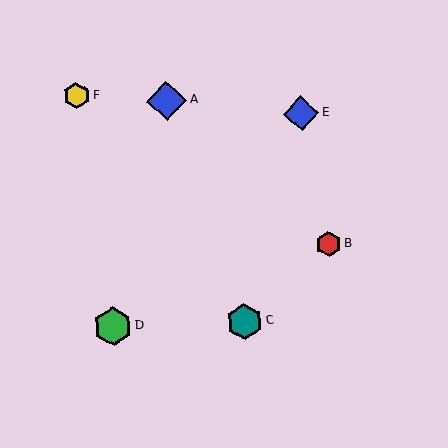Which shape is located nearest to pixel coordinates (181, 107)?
The blue diamond (labeled A) at (167, 101) is nearest to that location.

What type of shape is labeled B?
Shape B is a red hexagon.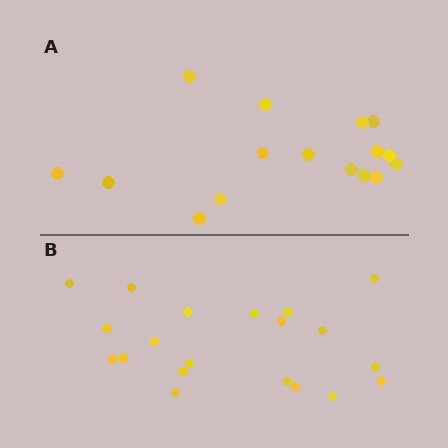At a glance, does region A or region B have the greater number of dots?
Region B (the bottom region) has more dots.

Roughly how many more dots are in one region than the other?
Region B has about 4 more dots than region A.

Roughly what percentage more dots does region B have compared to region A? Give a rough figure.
About 25% more.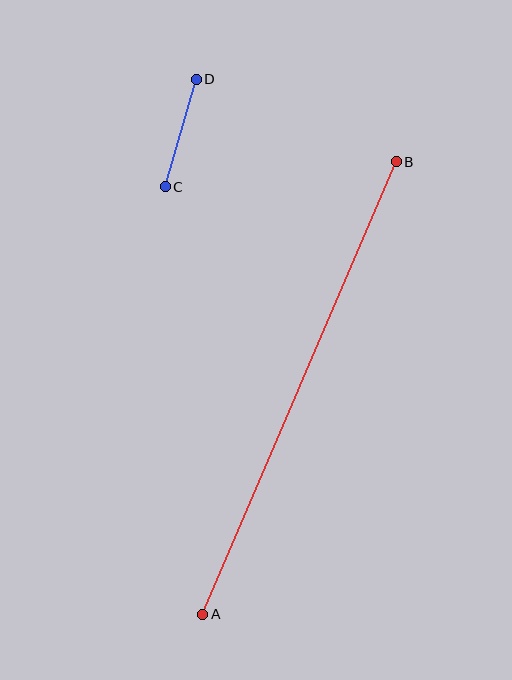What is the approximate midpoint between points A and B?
The midpoint is at approximately (300, 388) pixels.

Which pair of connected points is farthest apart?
Points A and B are farthest apart.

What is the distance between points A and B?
The distance is approximately 492 pixels.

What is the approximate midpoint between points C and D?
The midpoint is at approximately (181, 133) pixels.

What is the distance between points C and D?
The distance is approximately 112 pixels.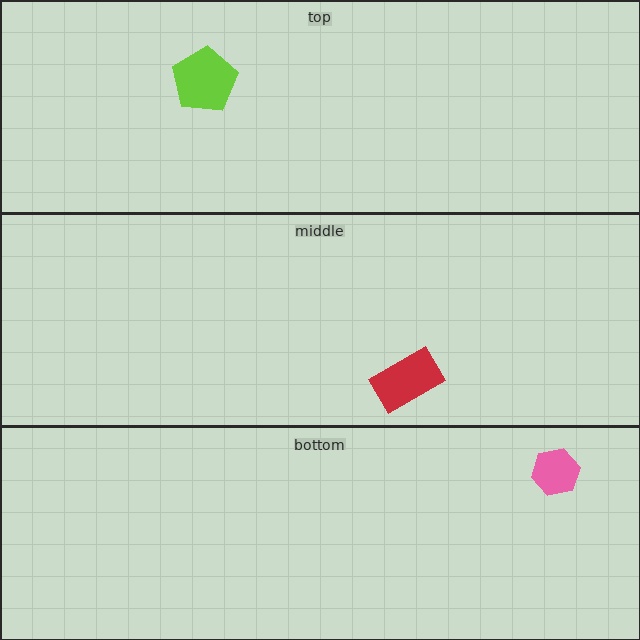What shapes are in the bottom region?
The pink hexagon.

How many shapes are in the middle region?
1.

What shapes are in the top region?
The lime pentagon.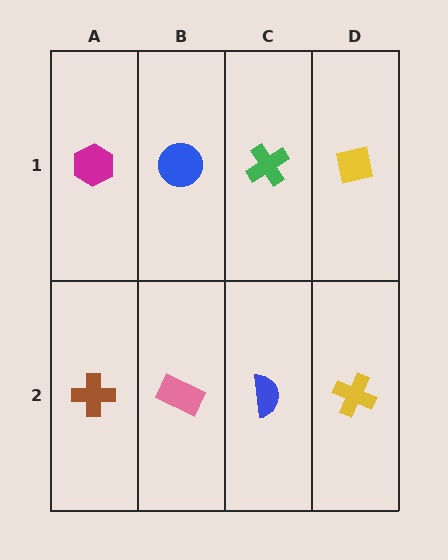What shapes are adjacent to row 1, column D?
A yellow cross (row 2, column D), a green cross (row 1, column C).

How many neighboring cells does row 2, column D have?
2.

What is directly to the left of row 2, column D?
A blue semicircle.